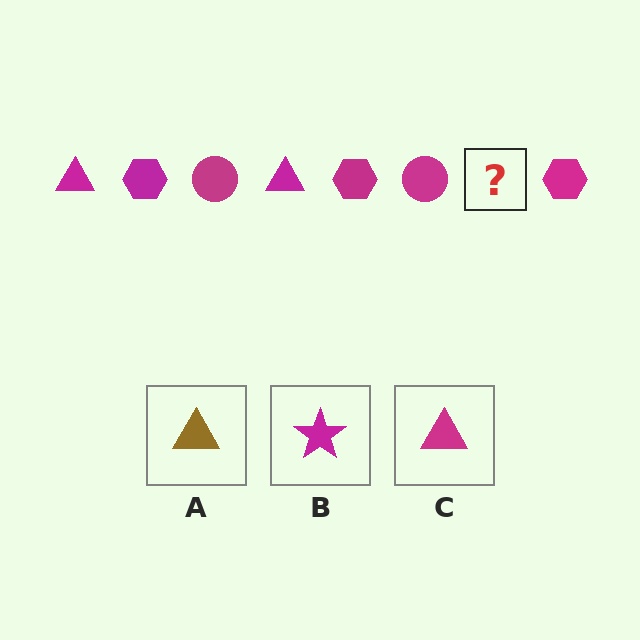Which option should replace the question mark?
Option C.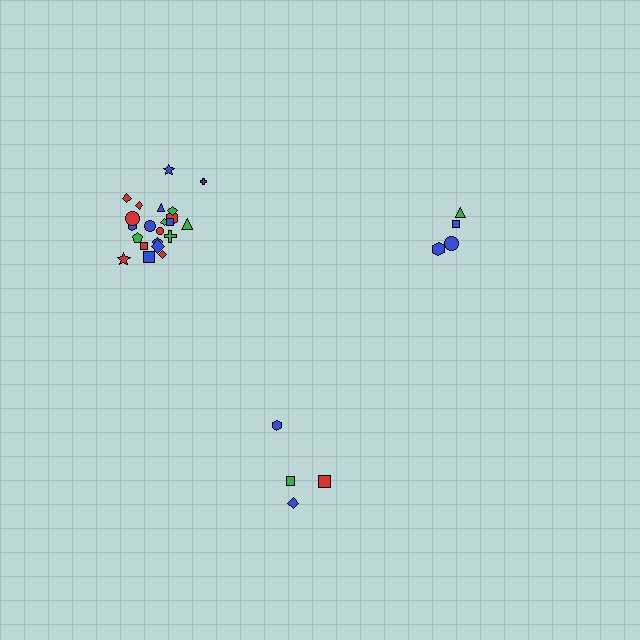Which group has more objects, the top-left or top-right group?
The top-left group.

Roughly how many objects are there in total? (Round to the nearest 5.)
Roughly 30 objects in total.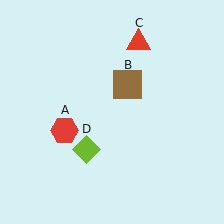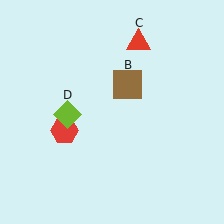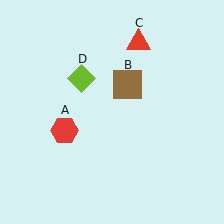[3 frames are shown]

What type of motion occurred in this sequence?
The lime diamond (object D) rotated clockwise around the center of the scene.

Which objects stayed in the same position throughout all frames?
Red hexagon (object A) and brown square (object B) and red triangle (object C) remained stationary.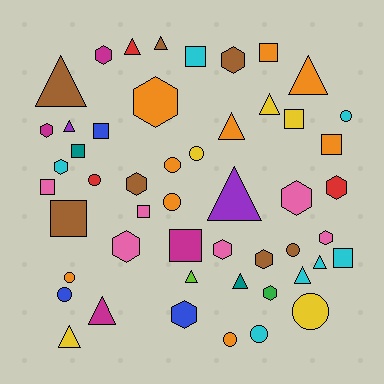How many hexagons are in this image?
There are 14 hexagons.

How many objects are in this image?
There are 50 objects.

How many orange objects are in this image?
There are 9 orange objects.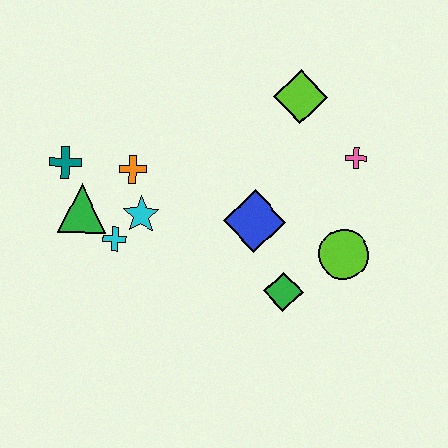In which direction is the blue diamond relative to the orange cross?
The blue diamond is to the right of the orange cross.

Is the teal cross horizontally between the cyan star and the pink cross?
No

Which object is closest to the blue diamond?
The green diamond is closest to the blue diamond.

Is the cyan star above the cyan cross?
Yes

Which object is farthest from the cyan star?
The pink cross is farthest from the cyan star.